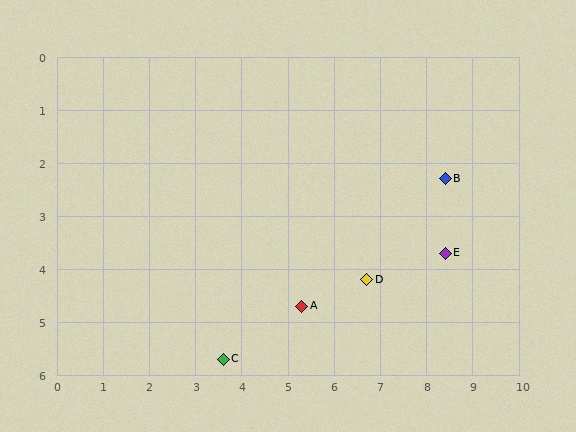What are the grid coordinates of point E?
Point E is at approximately (8.4, 3.7).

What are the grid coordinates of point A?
Point A is at approximately (5.3, 4.7).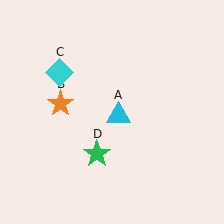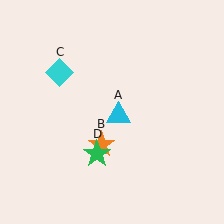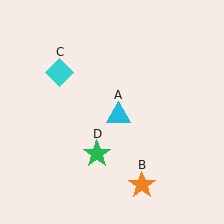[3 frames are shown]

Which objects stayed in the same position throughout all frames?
Cyan triangle (object A) and cyan diamond (object C) and green star (object D) remained stationary.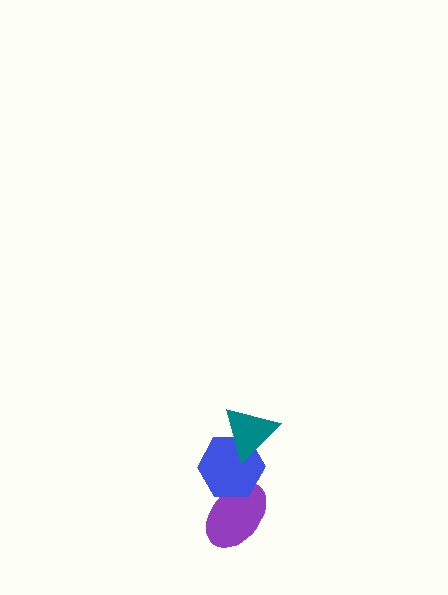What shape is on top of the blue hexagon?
The teal triangle is on top of the blue hexagon.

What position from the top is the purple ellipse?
The purple ellipse is 3rd from the top.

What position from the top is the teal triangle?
The teal triangle is 1st from the top.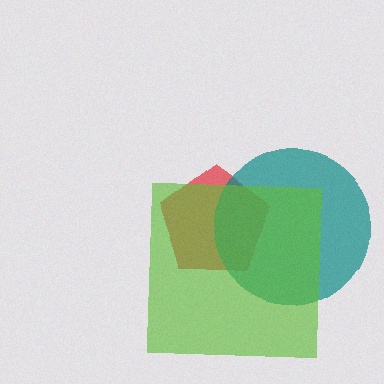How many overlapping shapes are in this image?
There are 3 overlapping shapes in the image.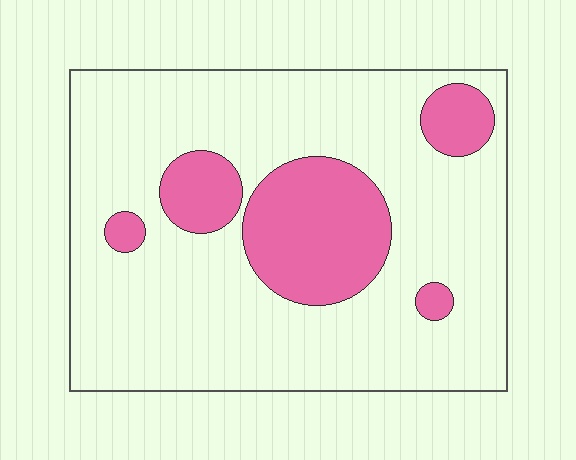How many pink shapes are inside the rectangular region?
5.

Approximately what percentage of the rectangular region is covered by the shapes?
Approximately 20%.